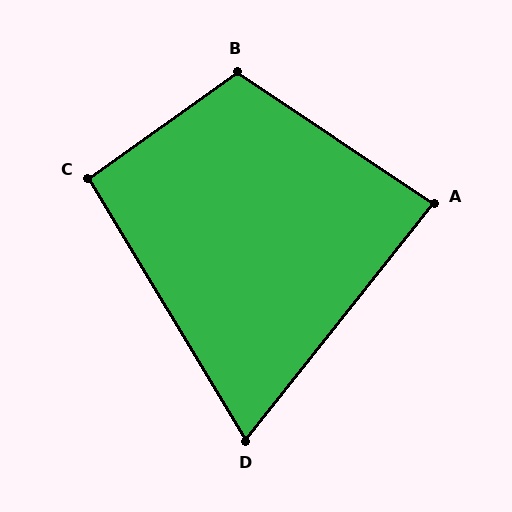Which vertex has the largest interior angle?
B, at approximately 111 degrees.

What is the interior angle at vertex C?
Approximately 94 degrees (approximately right).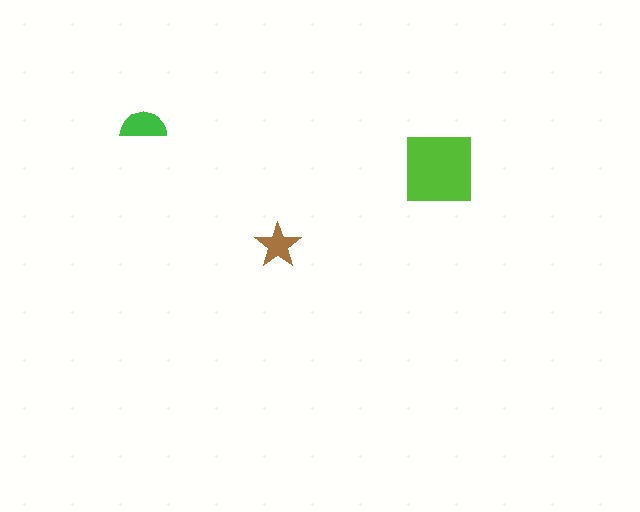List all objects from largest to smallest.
The lime square, the green semicircle, the brown star.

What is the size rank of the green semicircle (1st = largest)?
2nd.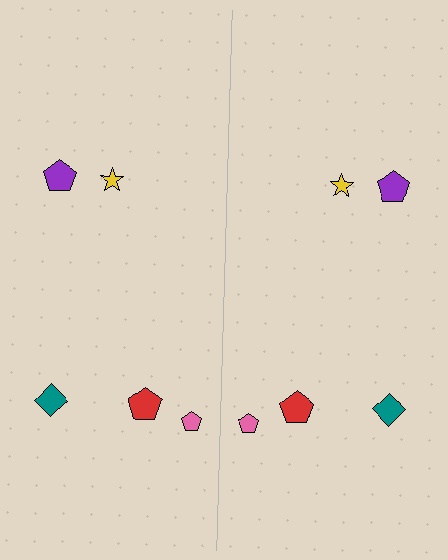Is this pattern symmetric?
Yes, this pattern has bilateral (reflection) symmetry.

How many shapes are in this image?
There are 10 shapes in this image.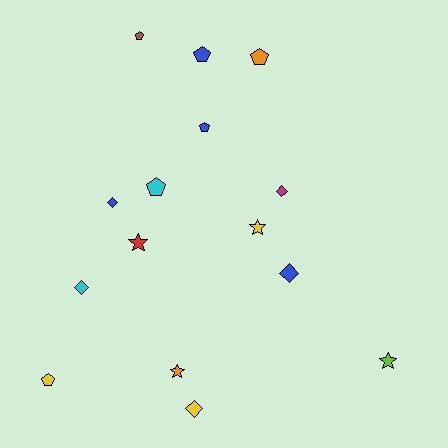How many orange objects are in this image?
There are 2 orange objects.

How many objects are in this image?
There are 15 objects.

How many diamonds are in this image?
There are 5 diamonds.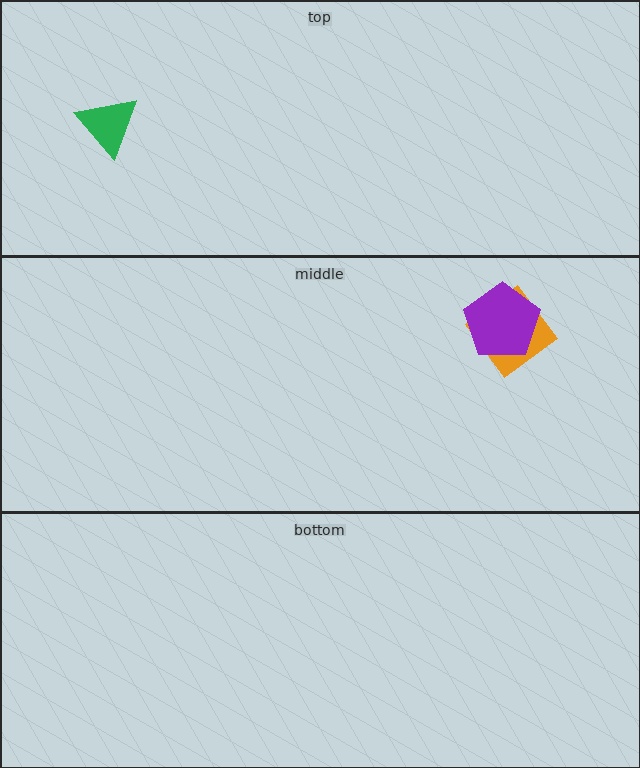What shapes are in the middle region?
The orange diamond, the purple pentagon.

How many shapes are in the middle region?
2.